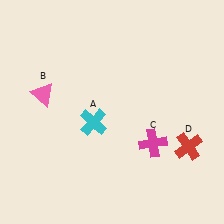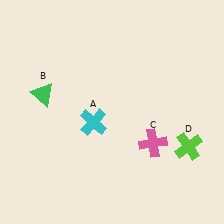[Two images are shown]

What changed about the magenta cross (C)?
In Image 1, C is magenta. In Image 2, it changed to pink.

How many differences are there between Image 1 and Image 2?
There are 3 differences between the two images.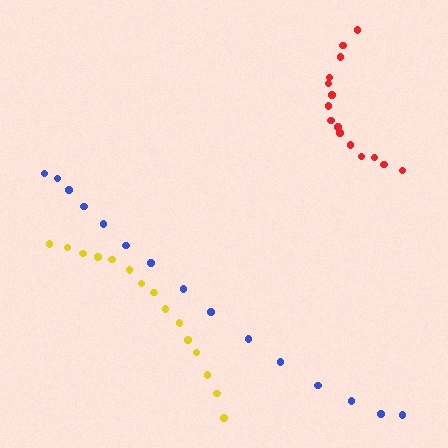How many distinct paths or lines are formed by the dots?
There are 3 distinct paths.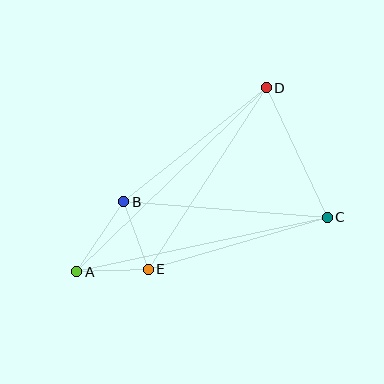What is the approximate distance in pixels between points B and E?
The distance between B and E is approximately 72 pixels.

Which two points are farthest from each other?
Points A and D are farthest from each other.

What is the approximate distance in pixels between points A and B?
The distance between A and B is approximately 84 pixels.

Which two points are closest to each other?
Points A and E are closest to each other.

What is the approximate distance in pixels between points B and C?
The distance between B and C is approximately 204 pixels.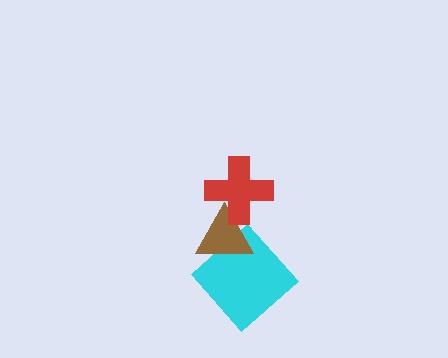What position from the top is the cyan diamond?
The cyan diamond is 3rd from the top.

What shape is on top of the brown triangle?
The red cross is on top of the brown triangle.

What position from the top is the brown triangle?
The brown triangle is 2nd from the top.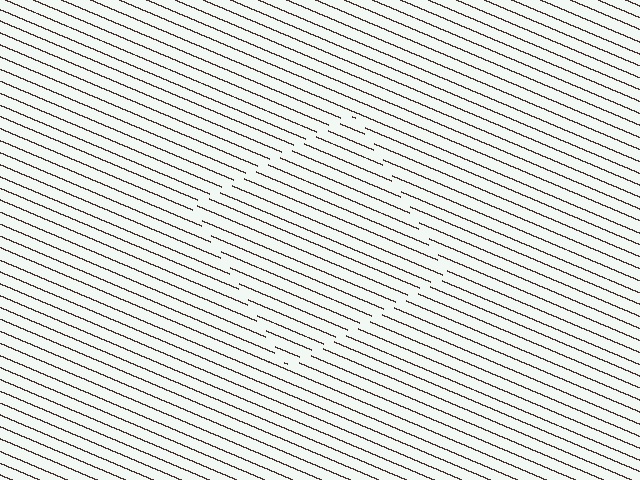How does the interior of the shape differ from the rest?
The interior of the shape contains the same grating, shifted by half a period — the contour is defined by the phase discontinuity where line-ends from the inner and outer gratings abut.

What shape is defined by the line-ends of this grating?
An illusory square. The interior of the shape contains the same grating, shifted by half a period — the contour is defined by the phase discontinuity where line-ends from the inner and outer gratings abut.